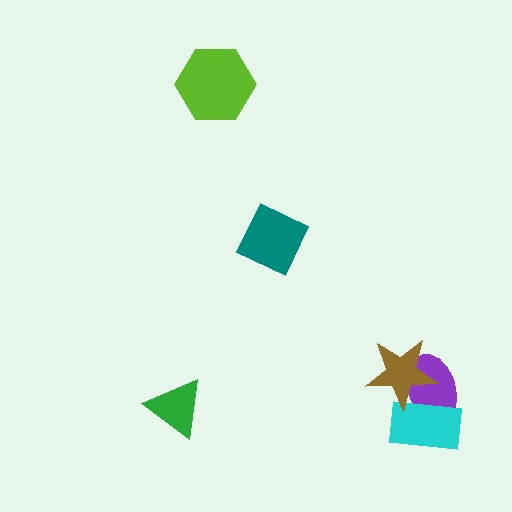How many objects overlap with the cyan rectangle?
2 objects overlap with the cyan rectangle.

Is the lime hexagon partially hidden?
No, no other shape covers it.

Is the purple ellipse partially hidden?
Yes, it is partially covered by another shape.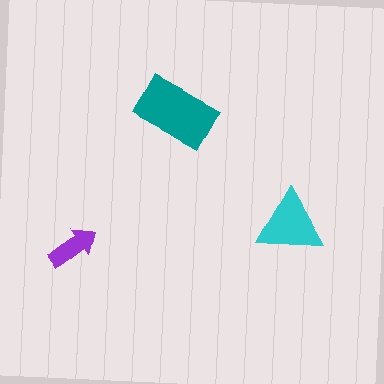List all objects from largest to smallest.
The teal rectangle, the cyan triangle, the purple arrow.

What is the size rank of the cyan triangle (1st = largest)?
2nd.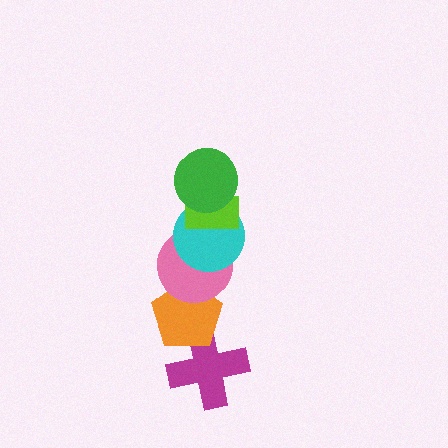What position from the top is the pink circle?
The pink circle is 4th from the top.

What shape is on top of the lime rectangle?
The green circle is on top of the lime rectangle.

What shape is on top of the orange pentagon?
The pink circle is on top of the orange pentagon.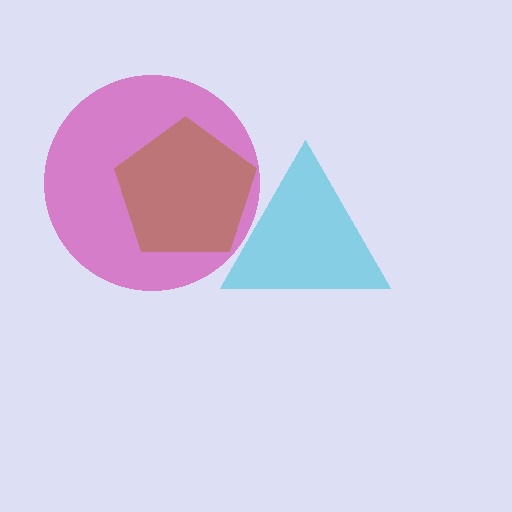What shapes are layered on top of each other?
The layered shapes are: a cyan triangle, a magenta circle, a brown pentagon.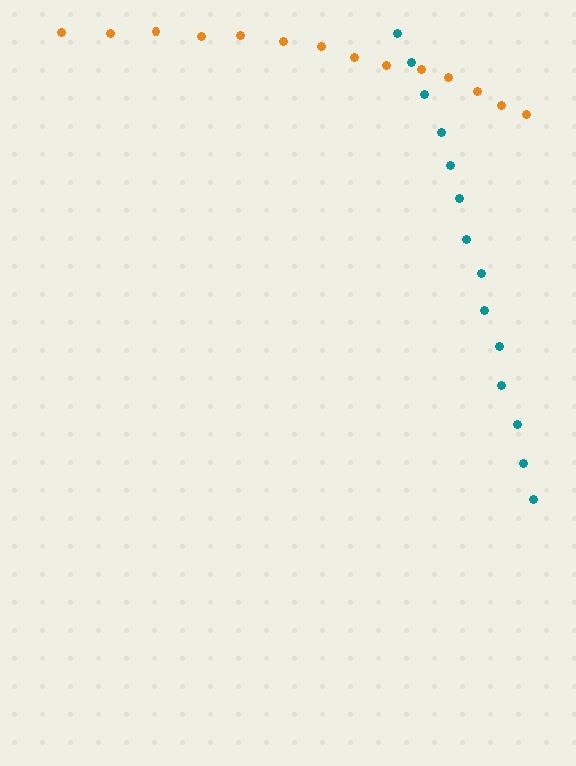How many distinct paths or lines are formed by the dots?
There are 2 distinct paths.